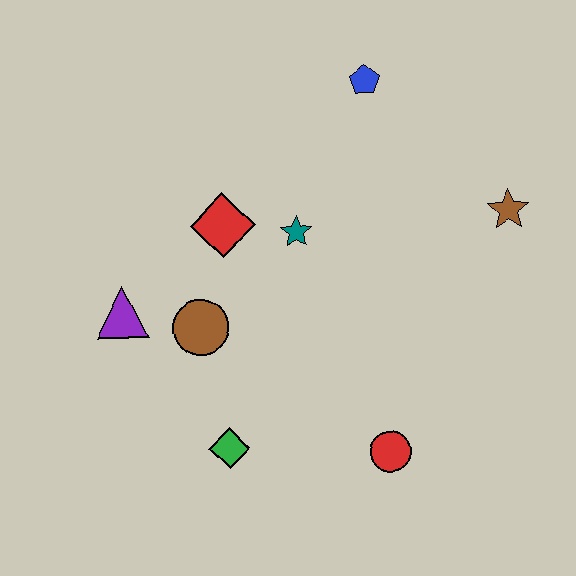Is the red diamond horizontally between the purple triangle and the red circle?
Yes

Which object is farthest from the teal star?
The red circle is farthest from the teal star.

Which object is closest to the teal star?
The red diamond is closest to the teal star.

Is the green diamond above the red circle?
Yes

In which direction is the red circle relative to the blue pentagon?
The red circle is below the blue pentagon.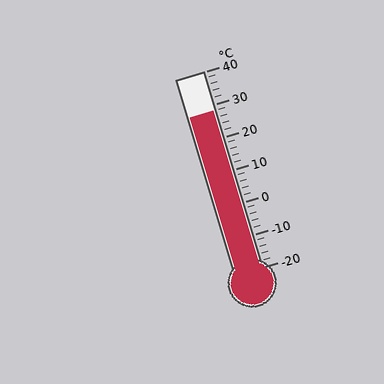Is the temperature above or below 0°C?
The temperature is above 0°C.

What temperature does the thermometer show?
The thermometer shows approximately 28°C.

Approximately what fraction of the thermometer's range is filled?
The thermometer is filled to approximately 80% of its range.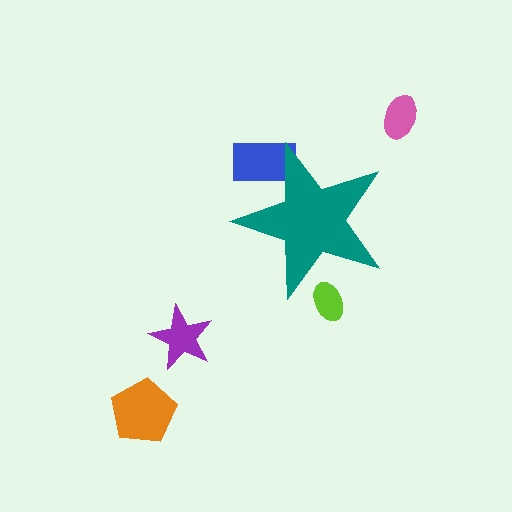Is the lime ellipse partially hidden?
Yes, the lime ellipse is partially hidden behind the teal star.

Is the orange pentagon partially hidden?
No, the orange pentagon is fully visible.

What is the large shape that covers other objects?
A teal star.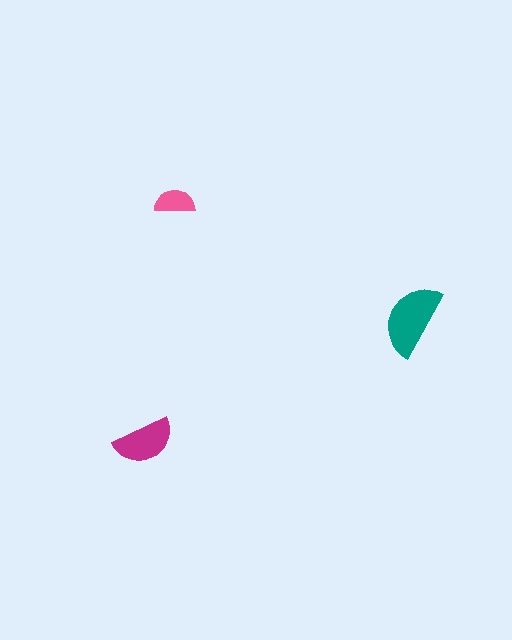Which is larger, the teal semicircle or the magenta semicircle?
The teal one.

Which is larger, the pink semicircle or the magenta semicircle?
The magenta one.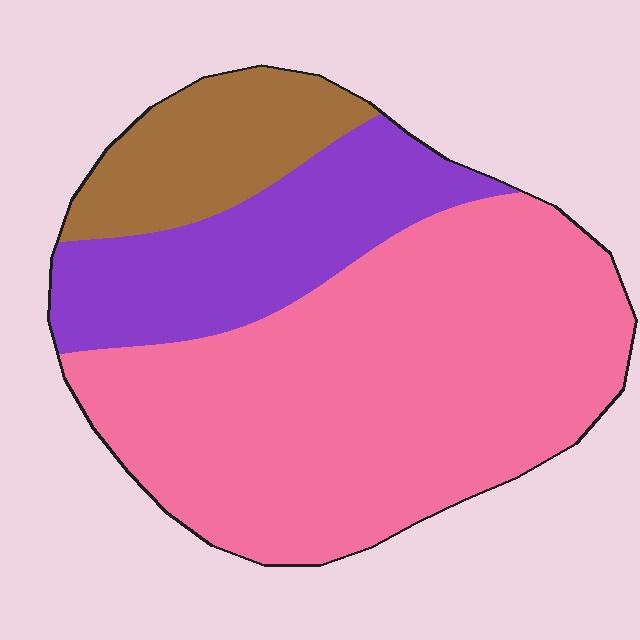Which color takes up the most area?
Pink, at roughly 60%.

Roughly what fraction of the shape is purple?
Purple covers about 25% of the shape.